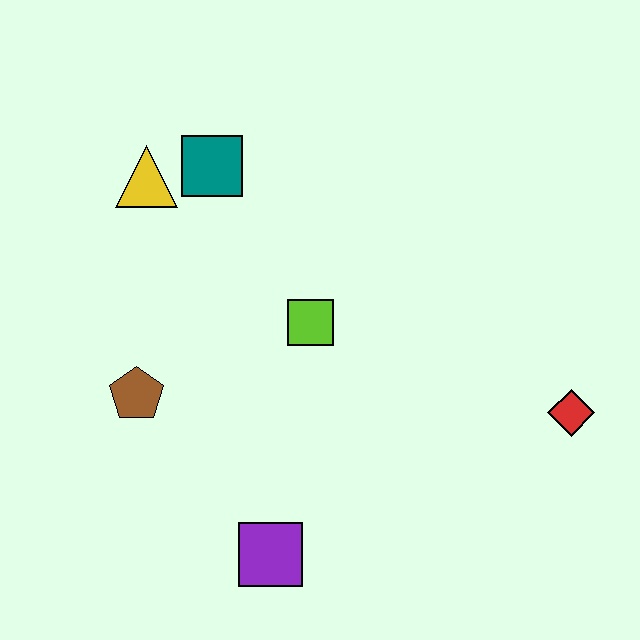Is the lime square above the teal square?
No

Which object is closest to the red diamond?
The lime square is closest to the red diamond.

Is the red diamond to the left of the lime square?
No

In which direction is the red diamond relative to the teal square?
The red diamond is to the right of the teal square.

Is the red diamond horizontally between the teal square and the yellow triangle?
No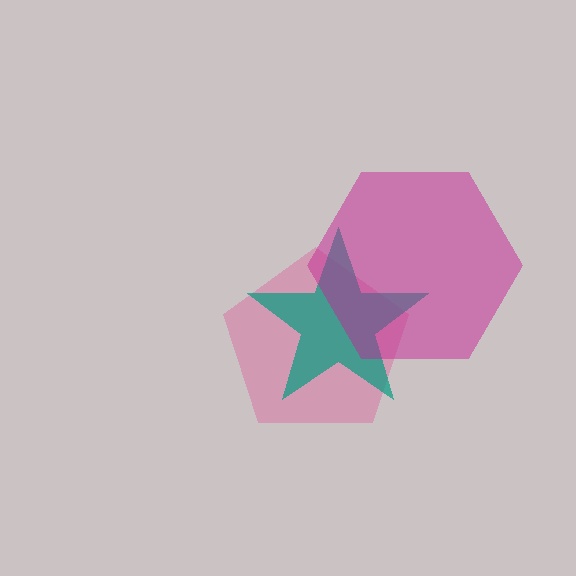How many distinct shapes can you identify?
There are 3 distinct shapes: a pink pentagon, a teal star, a magenta hexagon.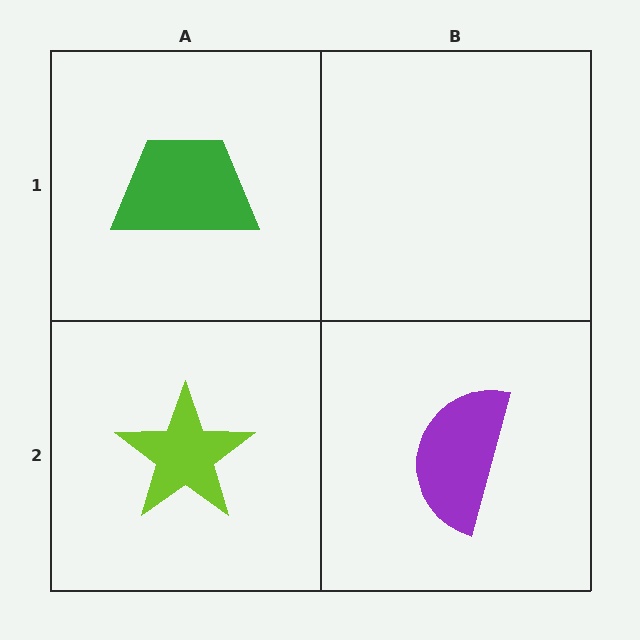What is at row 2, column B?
A purple semicircle.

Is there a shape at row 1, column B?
No, that cell is empty.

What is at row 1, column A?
A green trapezoid.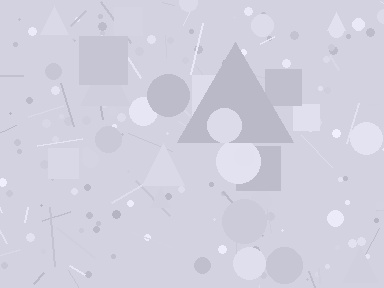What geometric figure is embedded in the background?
A triangle is embedded in the background.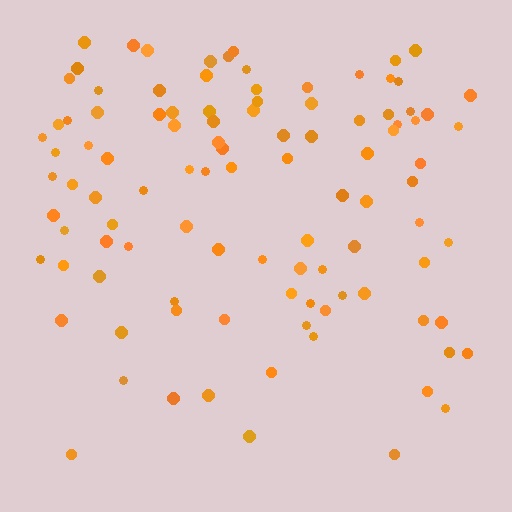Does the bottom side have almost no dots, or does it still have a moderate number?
Still a moderate number, just noticeably fewer than the top.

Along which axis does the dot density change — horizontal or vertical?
Vertical.